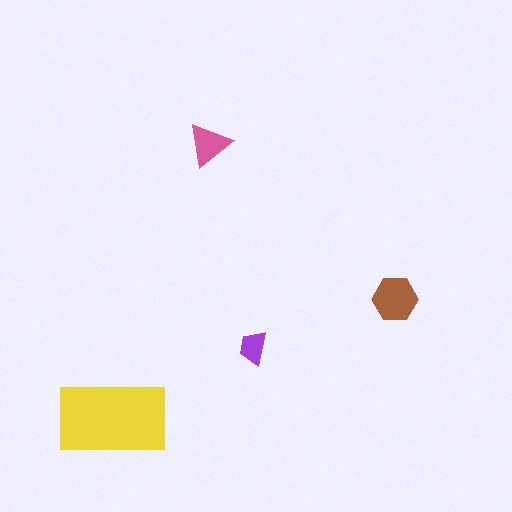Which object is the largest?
The yellow rectangle.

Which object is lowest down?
The yellow rectangle is bottommost.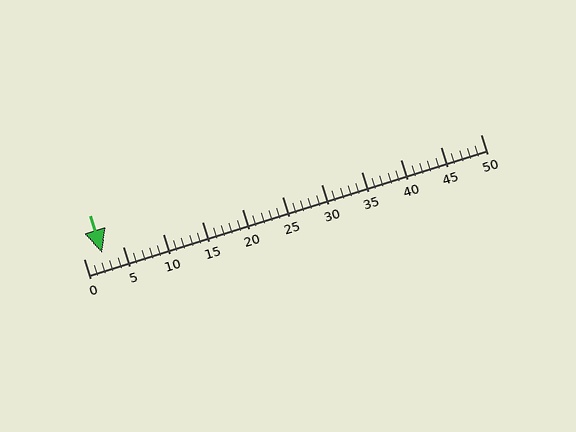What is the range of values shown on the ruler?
The ruler shows values from 0 to 50.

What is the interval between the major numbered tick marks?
The major tick marks are spaced 5 units apart.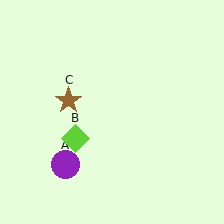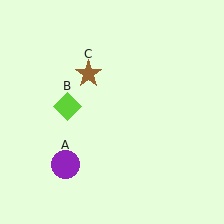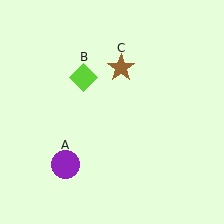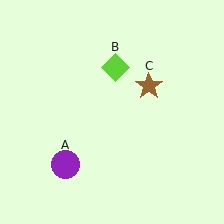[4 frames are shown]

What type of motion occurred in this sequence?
The lime diamond (object B), brown star (object C) rotated clockwise around the center of the scene.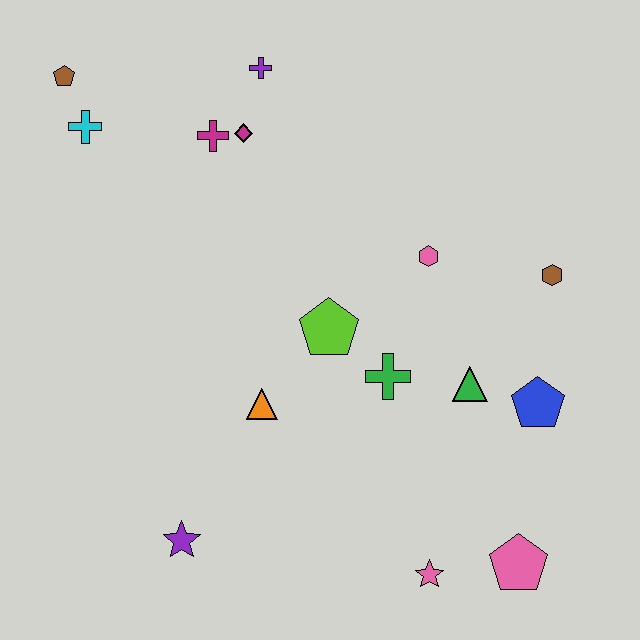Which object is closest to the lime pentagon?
The green cross is closest to the lime pentagon.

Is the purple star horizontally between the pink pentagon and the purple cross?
No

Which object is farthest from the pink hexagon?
The brown pentagon is farthest from the pink hexagon.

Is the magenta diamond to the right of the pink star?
No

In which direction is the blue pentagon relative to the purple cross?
The blue pentagon is below the purple cross.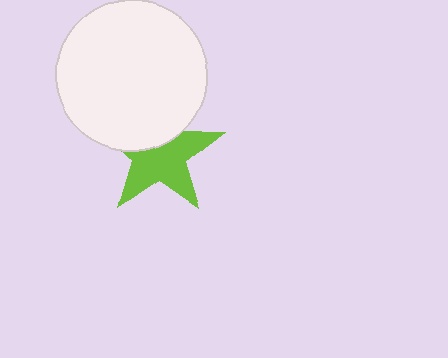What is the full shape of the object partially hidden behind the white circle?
The partially hidden object is a lime star.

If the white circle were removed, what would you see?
You would see the complete lime star.